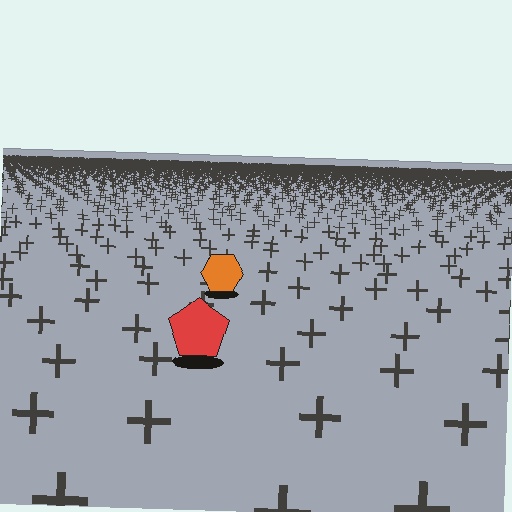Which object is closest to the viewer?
The red pentagon is closest. The texture marks near it are larger and more spread out.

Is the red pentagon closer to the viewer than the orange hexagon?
Yes. The red pentagon is closer — you can tell from the texture gradient: the ground texture is coarser near it.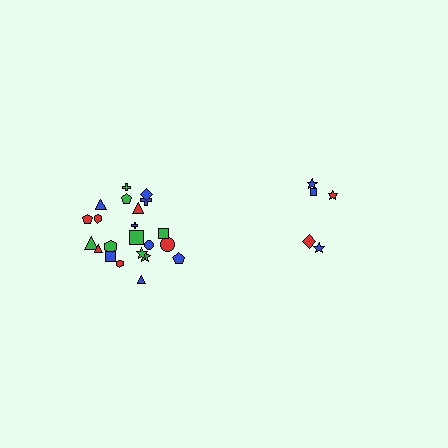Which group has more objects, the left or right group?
The left group.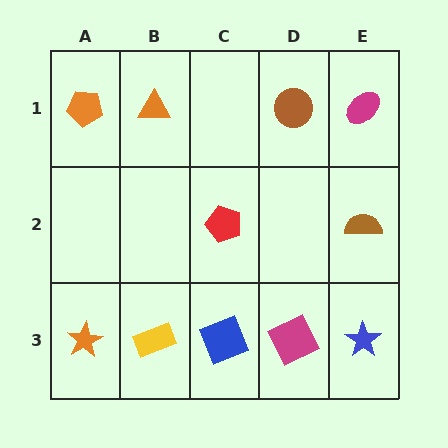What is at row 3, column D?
A magenta square.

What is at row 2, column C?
A red pentagon.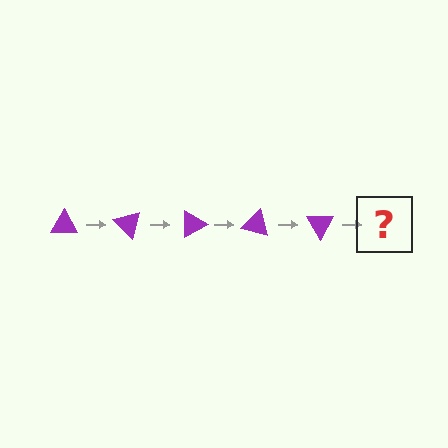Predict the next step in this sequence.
The next step is a purple triangle rotated 225 degrees.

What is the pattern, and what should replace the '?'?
The pattern is that the triangle rotates 45 degrees each step. The '?' should be a purple triangle rotated 225 degrees.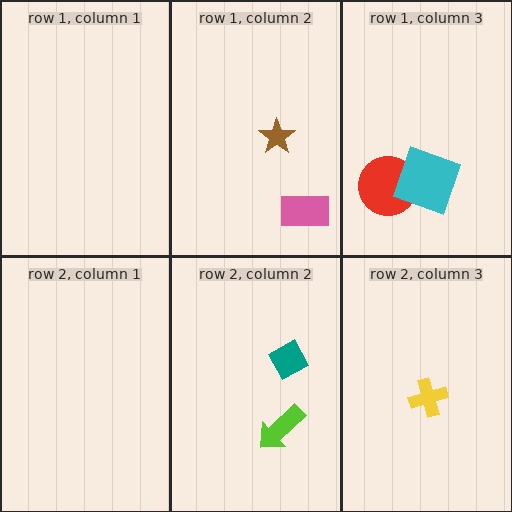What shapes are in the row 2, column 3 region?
The yellow cross.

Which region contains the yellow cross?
The row 2, column 3 region.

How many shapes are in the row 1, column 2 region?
2.